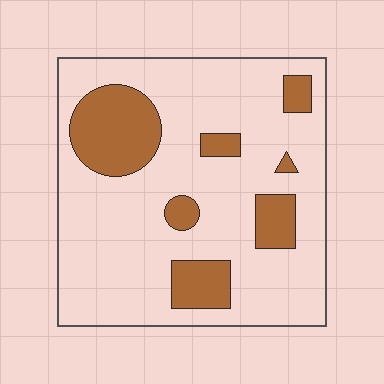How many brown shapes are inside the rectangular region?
7.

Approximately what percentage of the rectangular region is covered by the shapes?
Approximately 20%.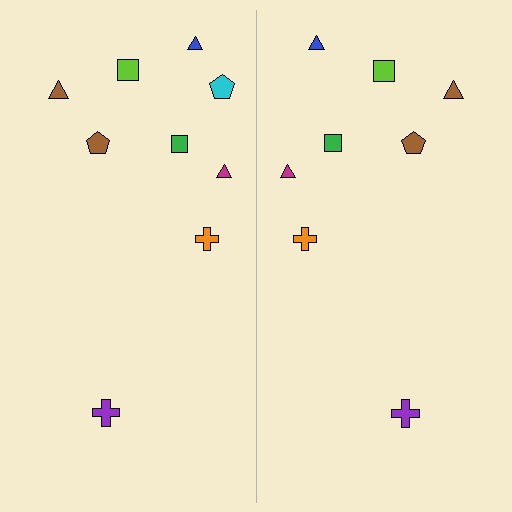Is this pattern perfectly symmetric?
No, the pattern is not perfectly symmetric. A cyan pentagon is missing from the right side.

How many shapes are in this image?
There are 17 shapes in this image.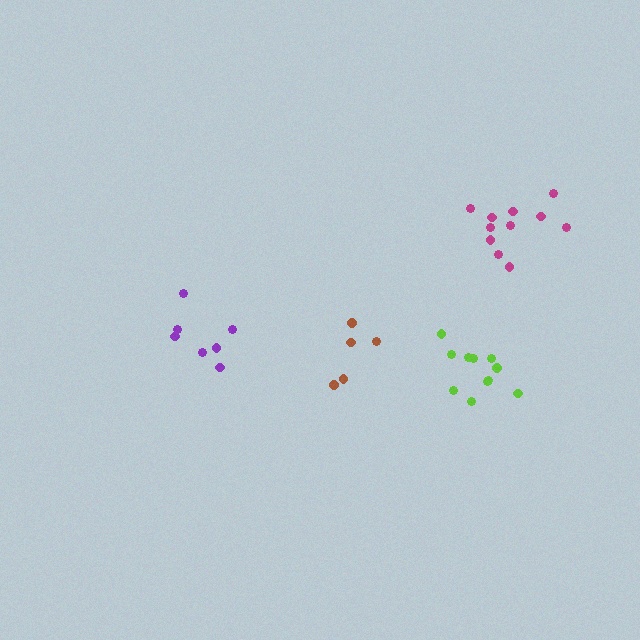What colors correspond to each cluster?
The clusters are colored: purple, magenta, brown, lime.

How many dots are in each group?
Group 1: 7 dots, Group 2: 11 dots, Group 3: 5 dots, Group 4: 11 dots (34 total).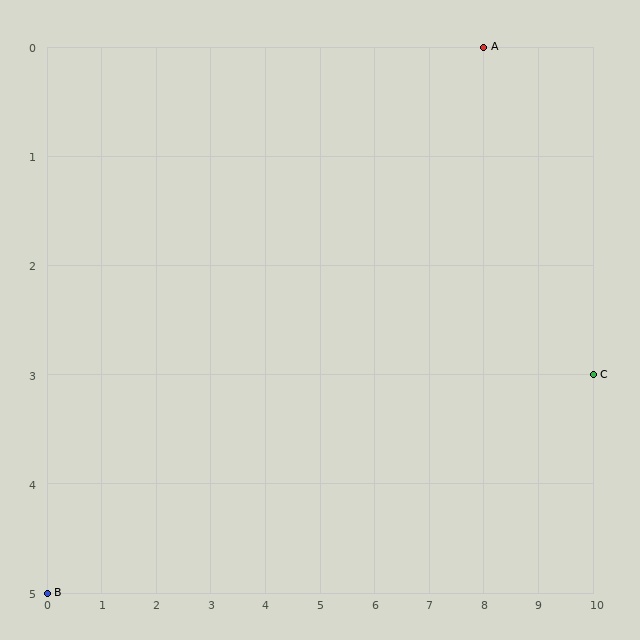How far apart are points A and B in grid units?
Points A and B are 8 columns and 5 rows apart (about 9.4 grid units diagonally).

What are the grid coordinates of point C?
Point C is at grid coordinates (10, 3).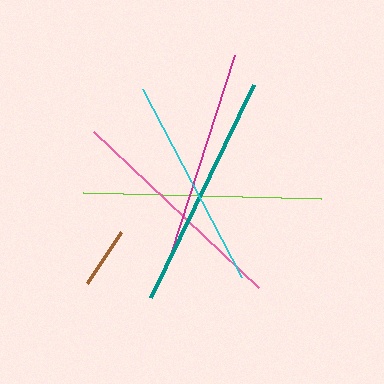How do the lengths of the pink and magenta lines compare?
The pink and magenta lines are approximately the same length.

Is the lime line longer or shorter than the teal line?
The lime line is longer than the teal line.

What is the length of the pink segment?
The pink segment is approximately 227 pixels long.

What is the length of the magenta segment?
The magenta segment is approximately 209 pixels long.